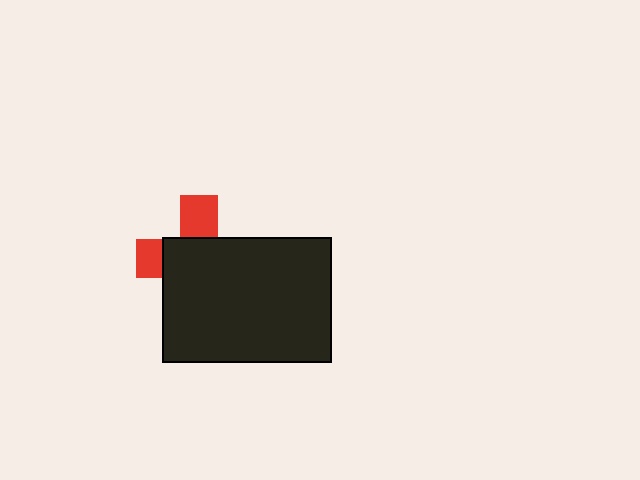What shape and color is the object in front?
The object in front is a black rectangle.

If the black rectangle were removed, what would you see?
You would see the complete red cross.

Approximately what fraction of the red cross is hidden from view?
Roughly 68% of the red cross is hidden behind the black rectangle.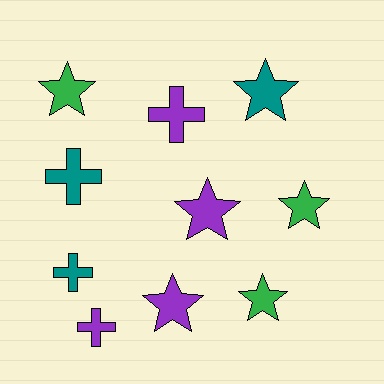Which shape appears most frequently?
Star, with 6 objects.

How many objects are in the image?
There are 10 objects.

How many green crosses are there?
There are no green crosses.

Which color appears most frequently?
Purple, with 4 objects.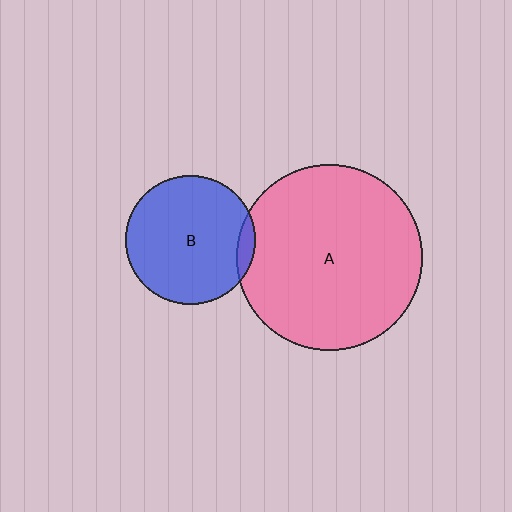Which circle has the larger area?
Circle A (pink).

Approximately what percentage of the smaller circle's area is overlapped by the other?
Approximately 5%.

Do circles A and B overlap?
Yes.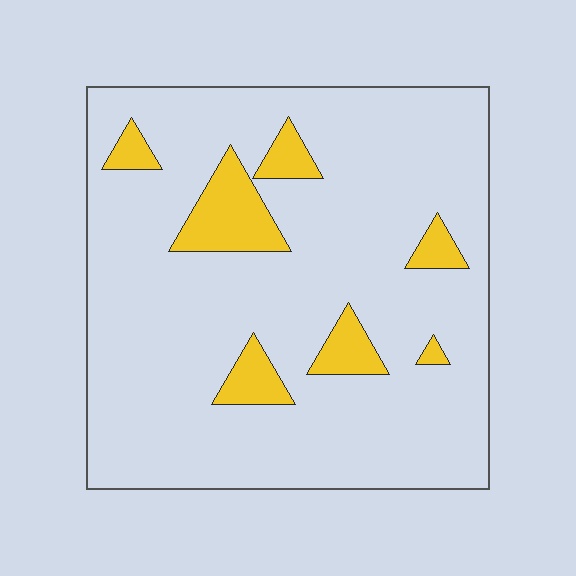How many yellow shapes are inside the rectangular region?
7.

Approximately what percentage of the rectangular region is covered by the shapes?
Approximately 10%.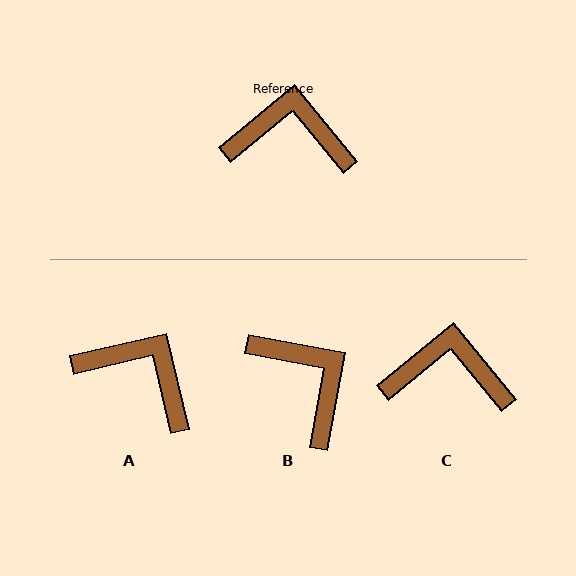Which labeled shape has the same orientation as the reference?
C.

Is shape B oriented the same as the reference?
No, it is off by about 50 degrees.